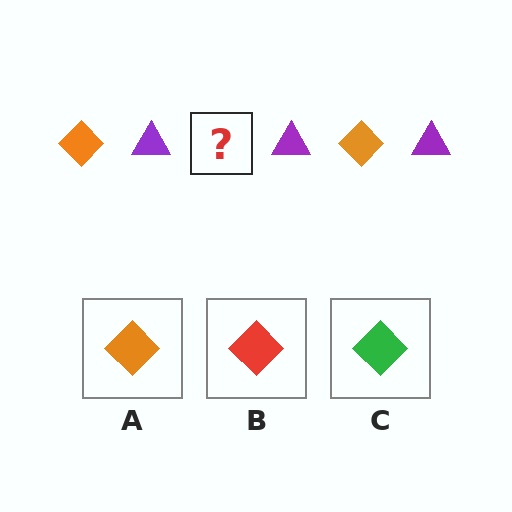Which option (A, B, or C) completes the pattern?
A.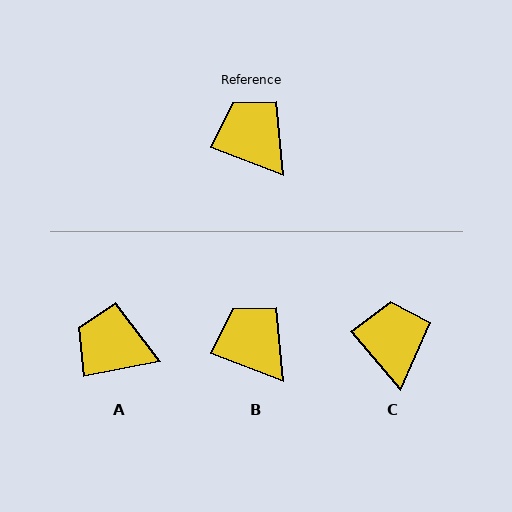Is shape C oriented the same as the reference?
No, it is off by about 28 degrees.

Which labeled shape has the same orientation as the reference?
B.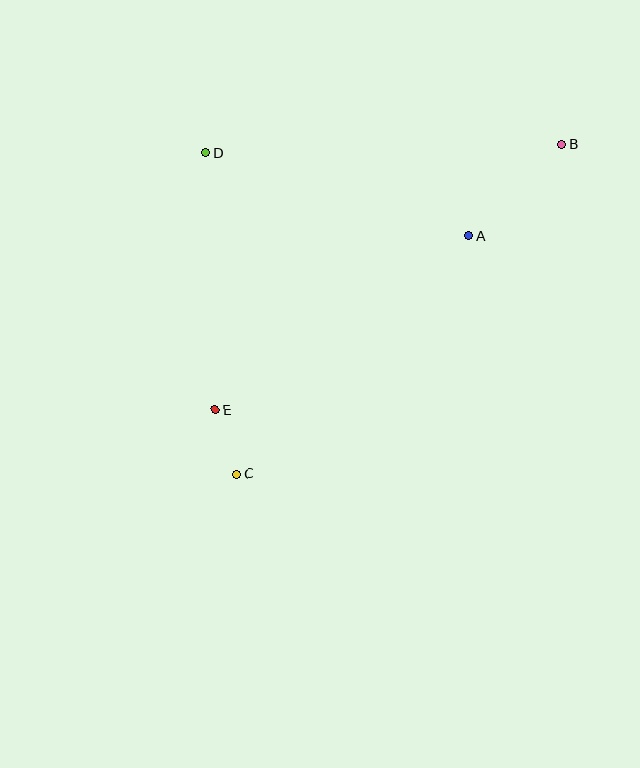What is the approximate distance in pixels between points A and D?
The distance between A and D is approximately 276 pixels.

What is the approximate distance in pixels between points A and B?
The distance between A and B is approximately 131 pixels.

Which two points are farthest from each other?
Points B and C are farthest from each other.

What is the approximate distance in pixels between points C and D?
The distance between C and D is approximately 322 pixels.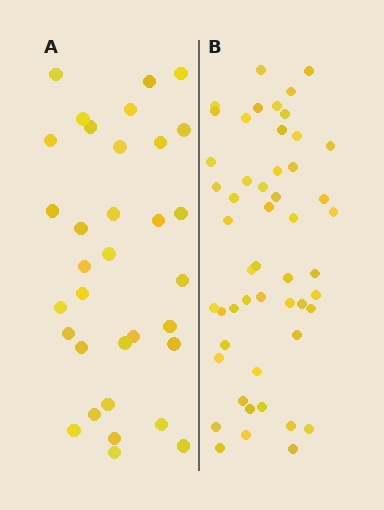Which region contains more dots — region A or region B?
Region B (the right region) has more dots.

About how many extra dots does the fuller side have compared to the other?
Region B has approximately 20 more dots than region A.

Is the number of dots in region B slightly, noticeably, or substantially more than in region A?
Region B has substantially more. The ratio is roughly 1.5 to 1.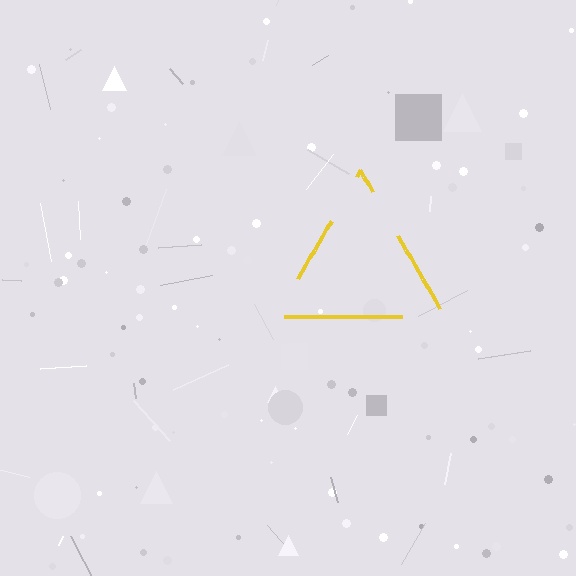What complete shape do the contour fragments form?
The contour fragments form a triangle.